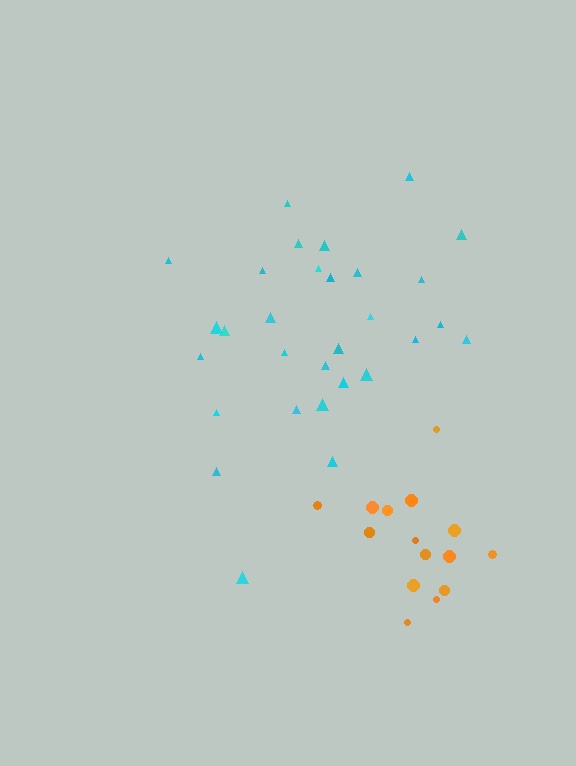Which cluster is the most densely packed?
Cyan.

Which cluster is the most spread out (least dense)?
Orange.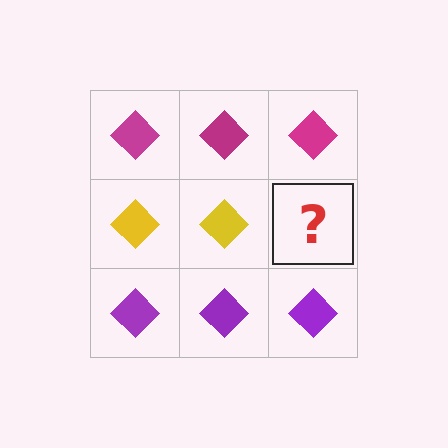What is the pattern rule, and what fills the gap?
The rule is that each row has a consistent color. The gap should be filled with a yellow diamond.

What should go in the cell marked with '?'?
The missing cell should contain a yellow diamond.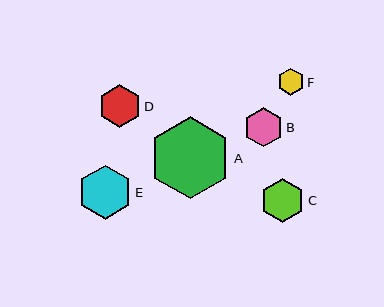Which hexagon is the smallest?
Hexagon F is the smallest with a size of approximately 27 pixels.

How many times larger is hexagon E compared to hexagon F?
Hexagon E is approximately 2.0 times the size of hexagon F.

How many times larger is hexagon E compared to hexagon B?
Hexagon E is approximately 1.4 times the size of hexagon B.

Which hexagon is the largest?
Hexagon A is the largest with a size of approximately 81 pixels.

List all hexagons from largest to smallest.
From largest to smallest: A, E, C, D, B, F.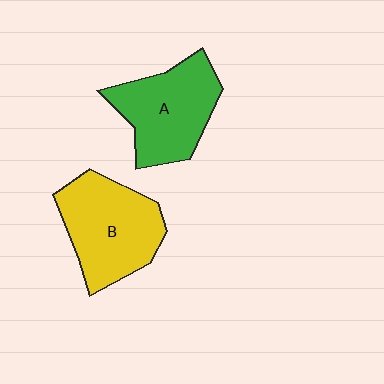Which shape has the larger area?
Shape B (yellow).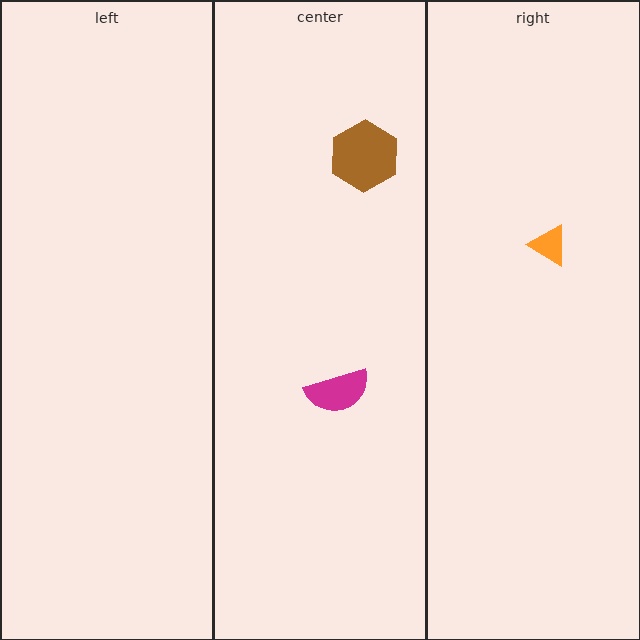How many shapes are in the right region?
1.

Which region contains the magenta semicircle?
The center region.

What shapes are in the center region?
The brown hexagon, the magenta semicircle.